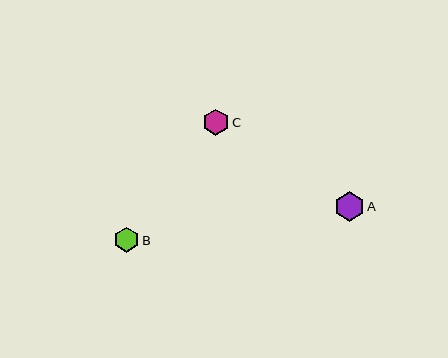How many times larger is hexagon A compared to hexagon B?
Hexagon A is approximately 1.2 times the size of hexagon B.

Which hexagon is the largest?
Hexagon A is the largest with a size of approximately 30 pixels.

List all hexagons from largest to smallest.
From largest to smallest: A, C, B.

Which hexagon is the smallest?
Hexagon B is the smallest with a size of approximately 25 pixels.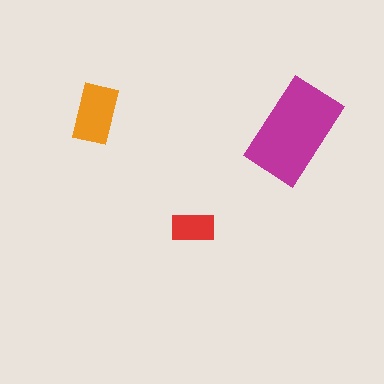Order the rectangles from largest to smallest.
the magenta one, the orange one, the red one.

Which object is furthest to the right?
The magenta rectangle is rightmost.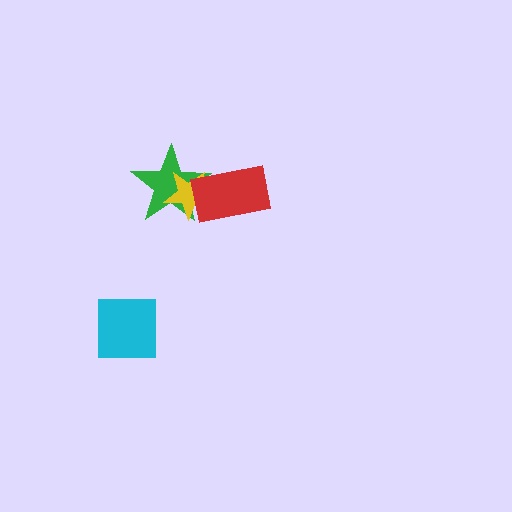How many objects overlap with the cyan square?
0 objects overlap with the cyan square.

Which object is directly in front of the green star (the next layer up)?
The yellow star is directly in front of the green star.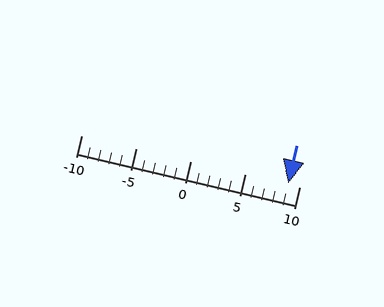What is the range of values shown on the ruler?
The ruler shows values from -10 to 10.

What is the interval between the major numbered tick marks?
The major tick marks are spaced 5 units apart.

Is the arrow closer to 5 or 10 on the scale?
The arrow is closer to 10.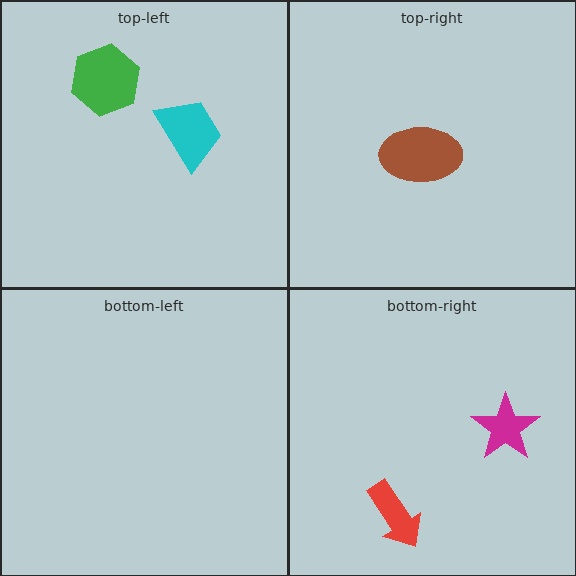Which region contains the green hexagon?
The top-left region.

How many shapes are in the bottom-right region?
2.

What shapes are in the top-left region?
The green hexagon, the cyan trapezoid.